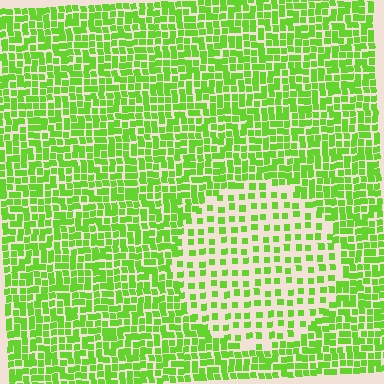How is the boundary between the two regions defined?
The boundary is defined by a change in element density (approximately 2.1x ratio). All elements are the same color, size, and shape.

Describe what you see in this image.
The image contains small lime elements arranged at two different densities. A circle-shaped region is visible where the elements are less densely packed than the surrounding area.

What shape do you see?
I see a circle.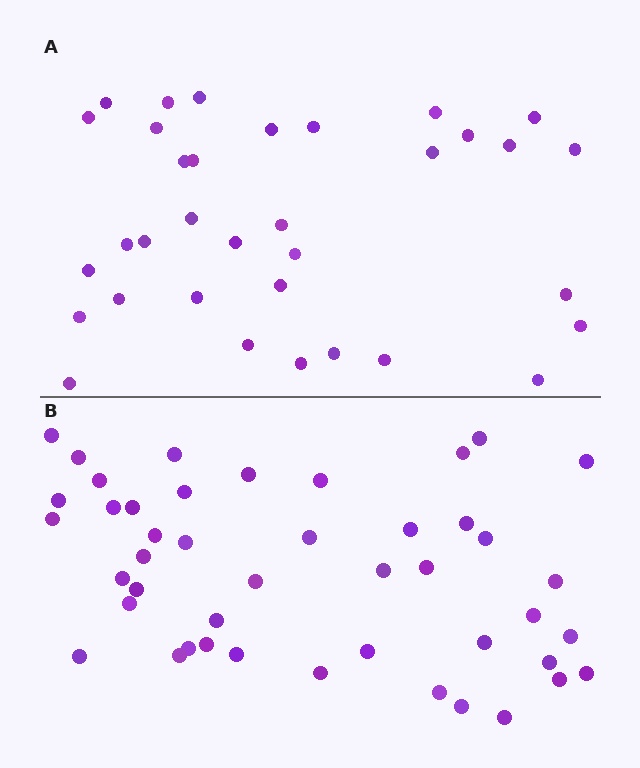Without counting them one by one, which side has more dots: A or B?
Region B (the bottom region) has more dots.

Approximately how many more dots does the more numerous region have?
Region B has roughly 12 or so more dots than region A.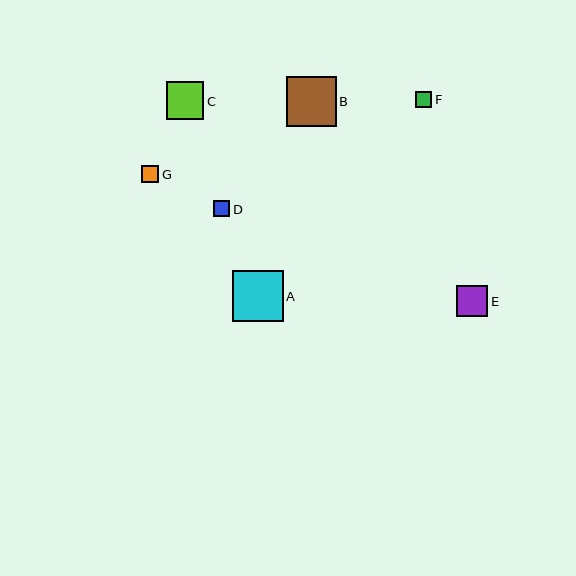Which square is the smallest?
Square D is the smallest with a size of approximately 16 pixels.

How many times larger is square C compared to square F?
Square C is approximately 2.3 times the size of square F.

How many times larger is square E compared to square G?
Square E is approximately 1.9 times the size of square G.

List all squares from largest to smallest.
From largest to smallest: A, B, C, E, G, F, D.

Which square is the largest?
Square A is the largest with a size of approximately 51 pixels.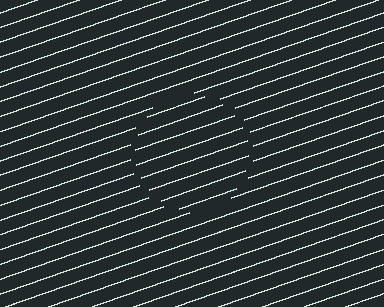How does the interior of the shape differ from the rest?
The interior of the shape contains the same grating, shifted by half a period — the contour is defined by the phase discontinuity where line-ends from the inner and outer gratings abut.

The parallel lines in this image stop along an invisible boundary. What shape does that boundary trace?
An illusory circle. The interior of the shape contains the same grating, shifted by half a period — the contour is defined by the phase discontinuity where line-ends from the inner and outer gratings abut.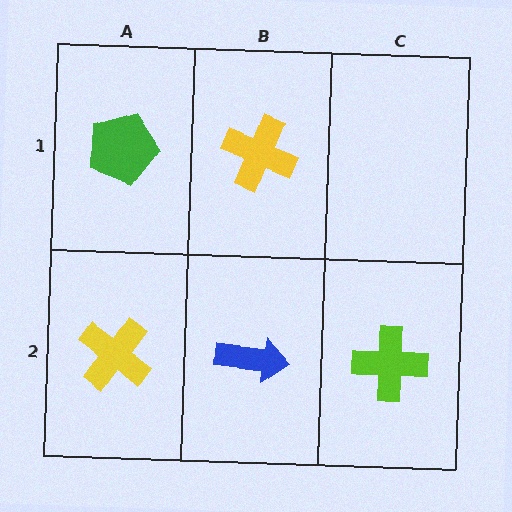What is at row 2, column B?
A blue arrow.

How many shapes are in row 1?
2 shapes.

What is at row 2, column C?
A lime cross.